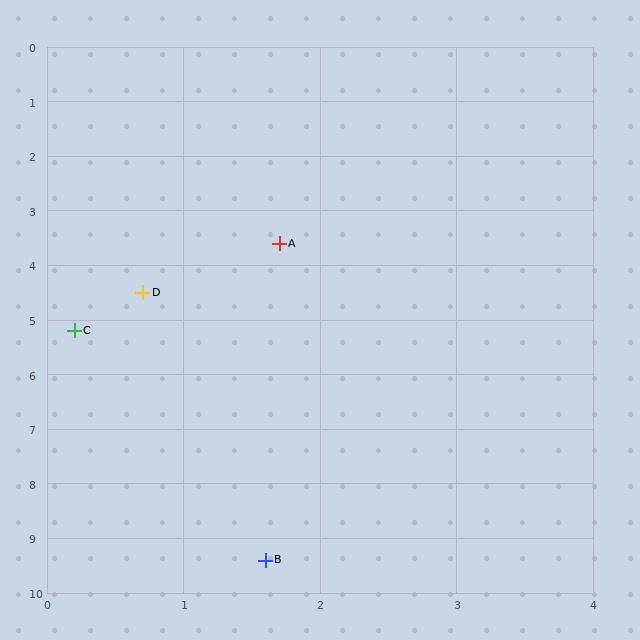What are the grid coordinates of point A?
Point A is at approximately (1.7, 3.6).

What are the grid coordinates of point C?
Point C is at approximately (0.2, 5.2).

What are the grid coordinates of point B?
Point B is at approximately (1.6, 9.4).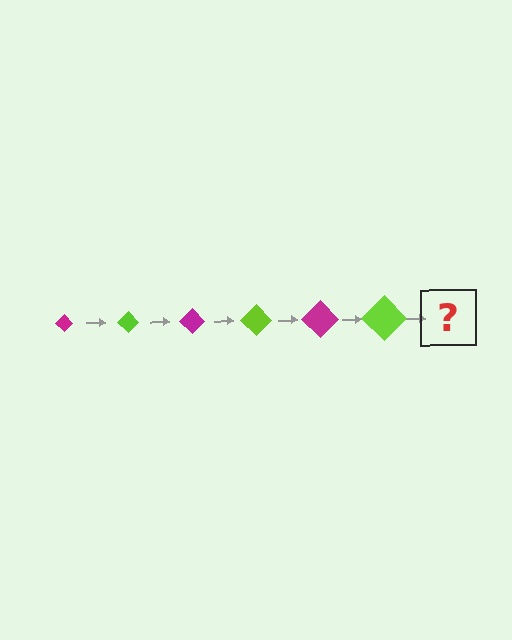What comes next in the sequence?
The next element should be a magenta diamond, larger than the previous one.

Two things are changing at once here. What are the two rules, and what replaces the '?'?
The two rules are that the diamond grows larger each step and the color cycles through magenta and lime. The '?' should be a magenta diamond, larger than the previous one.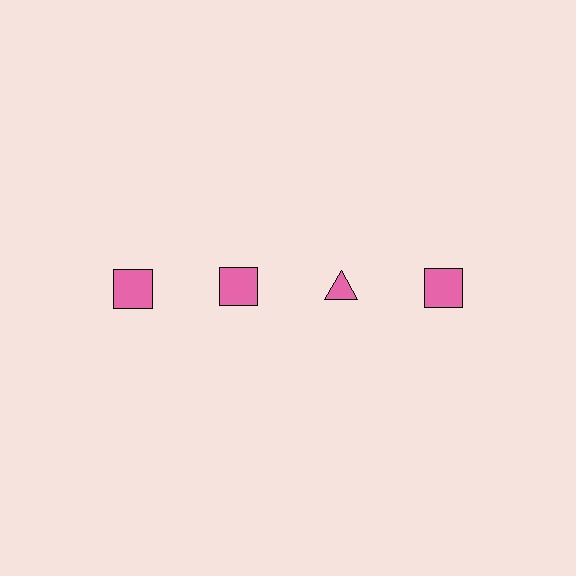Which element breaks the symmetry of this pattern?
The pink triangle in the top row, center column breaks the symmetry. All other shapes are pink squares.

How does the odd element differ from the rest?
It has a different shape: triangle instead of square.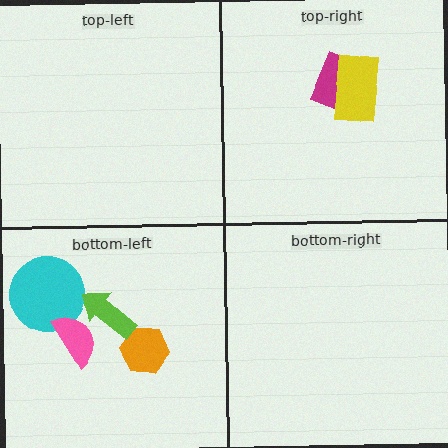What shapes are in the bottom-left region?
The orange hexagon, the cyan circle, the pink semicircle, the lime arrow.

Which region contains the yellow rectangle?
The top-right region.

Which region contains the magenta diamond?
The top-right region.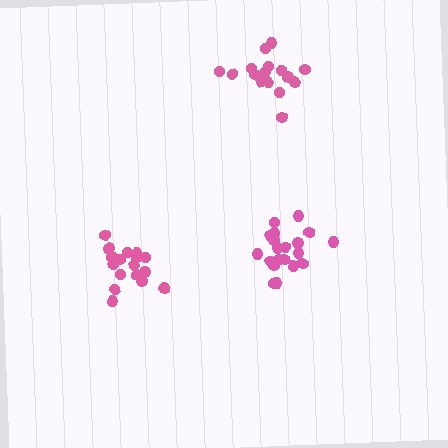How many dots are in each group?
Group 1: 17 dots, Group 2: 16 dots, Group 3: 21 dots (54 total).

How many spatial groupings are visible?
There are 3 spatial groupings.